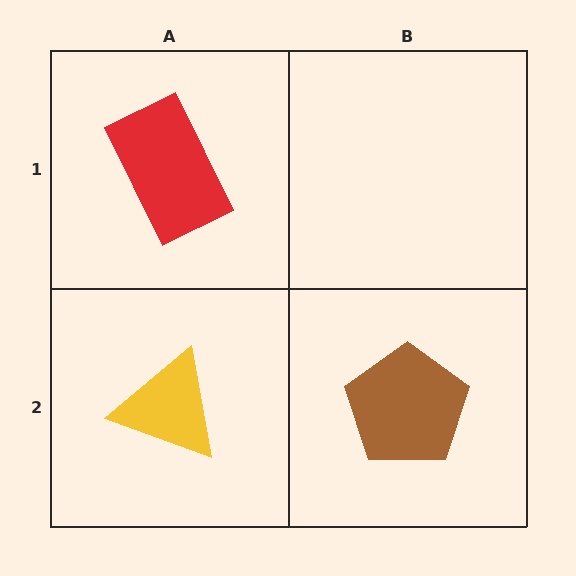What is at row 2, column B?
A brown pentagon.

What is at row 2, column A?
A yellow triangle.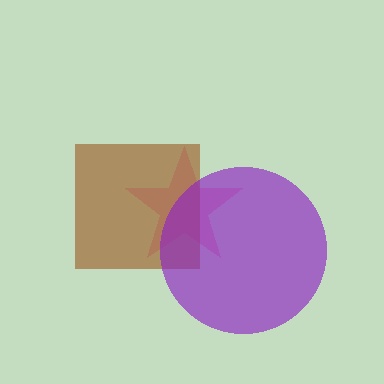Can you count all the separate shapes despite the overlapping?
Yes, there are 3 separate shapes.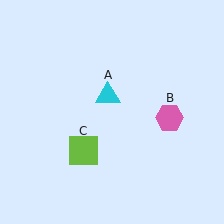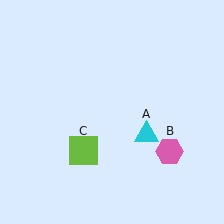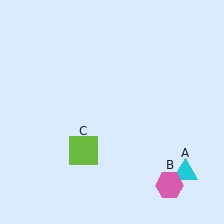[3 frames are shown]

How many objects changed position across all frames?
2 objects changed position: cyan triangle (object A), pink hexagon (object B).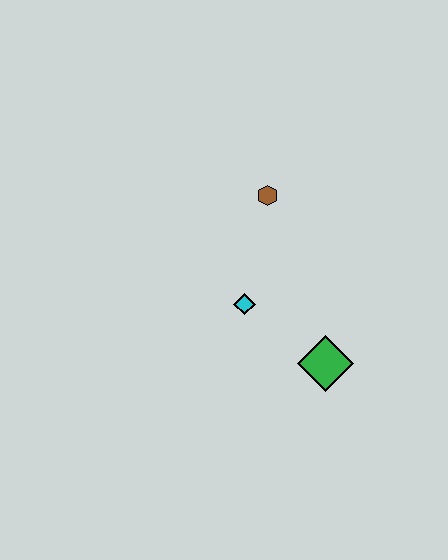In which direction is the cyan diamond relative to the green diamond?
The cyan diamond is to the left of the green diamond.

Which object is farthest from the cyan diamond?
The brown hexagon is farthest from the cyan diamond.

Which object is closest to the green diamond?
The cyan diamond is closest to the green diamond.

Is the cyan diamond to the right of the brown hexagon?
No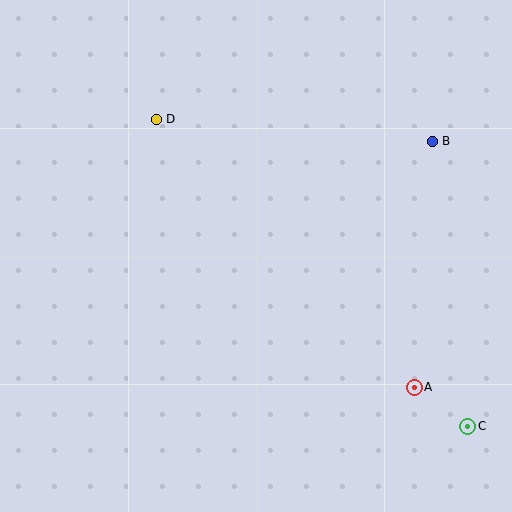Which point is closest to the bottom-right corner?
Point C is closest to the bottom-right corner.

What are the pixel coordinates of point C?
Point C is at (468, 426).